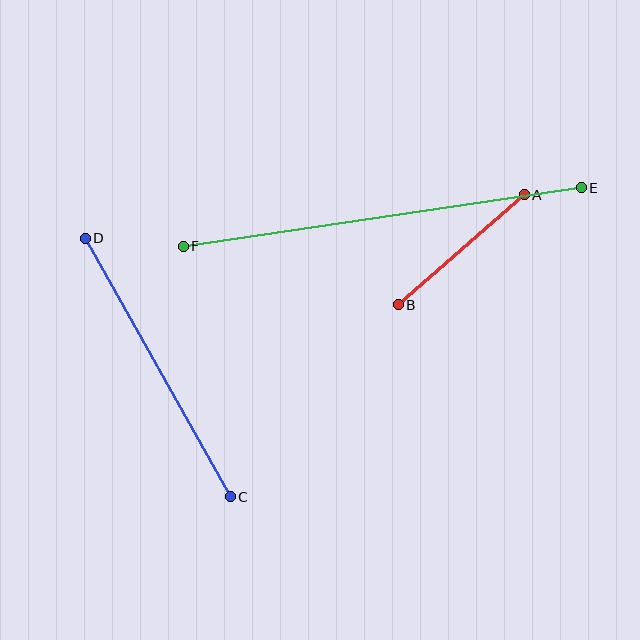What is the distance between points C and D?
The distance is approximately 297 pixels.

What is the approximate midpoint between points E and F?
The midpoint is at approximately (382, 217) pixels.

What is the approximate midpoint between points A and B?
The midpoint is at approximately (461, 250) pixels.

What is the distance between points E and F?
The distance is approximately 402 pixels.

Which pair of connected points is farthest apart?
Points E and F are farthest apart.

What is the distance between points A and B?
The distance is approximately 167 pixels.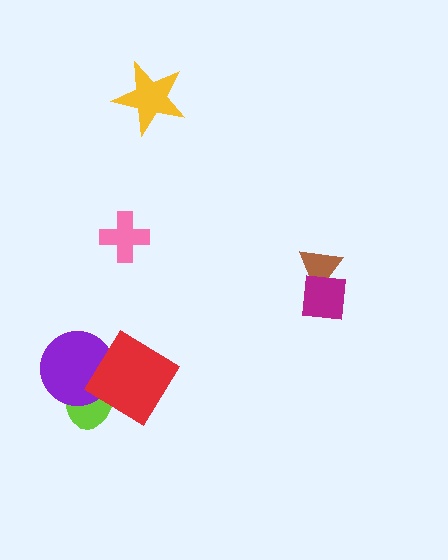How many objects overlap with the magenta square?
1 object overlaps with the magenta square.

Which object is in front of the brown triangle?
The magenta square is in front of the brown triangle.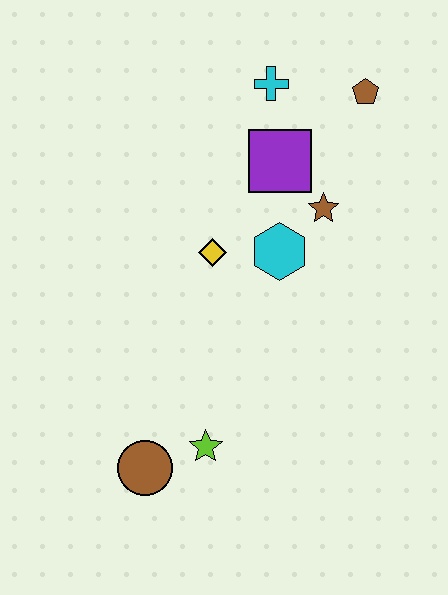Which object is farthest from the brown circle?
The brown pentagon is farthest from the brown circle.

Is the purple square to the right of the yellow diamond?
Yes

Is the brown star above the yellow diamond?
Yes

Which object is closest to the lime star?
The brown circle is closest to the lime star.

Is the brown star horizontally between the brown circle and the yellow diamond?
No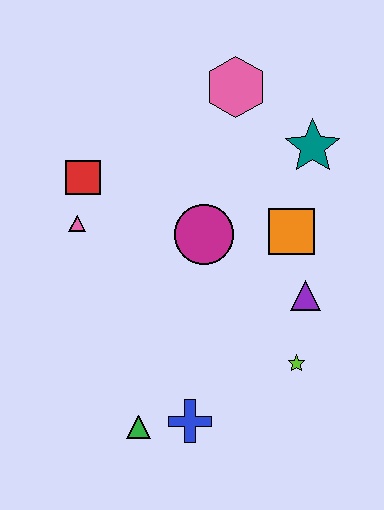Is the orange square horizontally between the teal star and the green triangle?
Yes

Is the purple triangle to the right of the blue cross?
Yes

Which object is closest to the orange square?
The purple triangle is closest to the orange square.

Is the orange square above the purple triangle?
Yes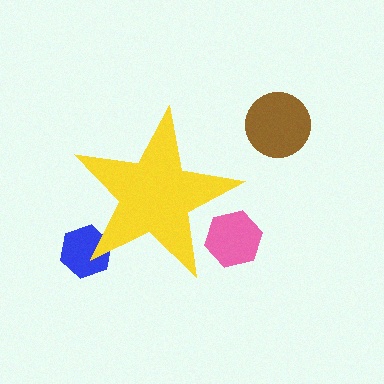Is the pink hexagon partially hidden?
Yes, the pink hexagon is partially hidden behind the yellow star.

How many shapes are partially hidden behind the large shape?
2 shapes are partially hidden.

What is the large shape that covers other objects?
A yellow star.